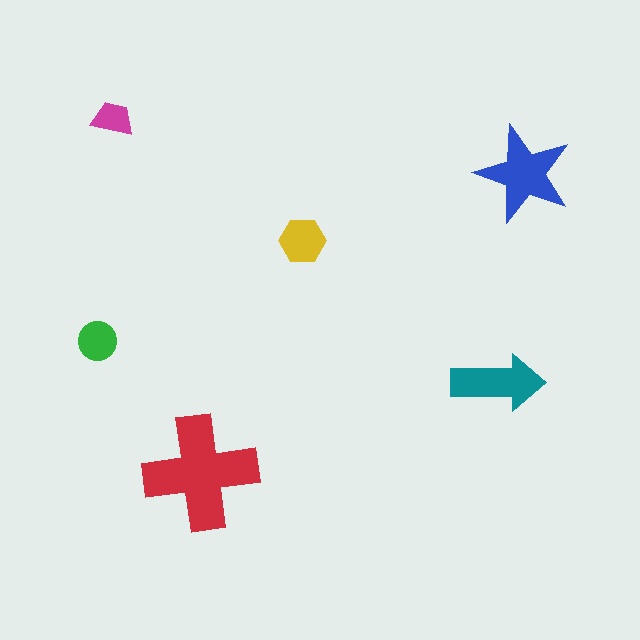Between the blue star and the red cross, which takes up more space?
The red cross.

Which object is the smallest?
The magenta trapezoid.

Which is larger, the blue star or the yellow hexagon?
The blue star.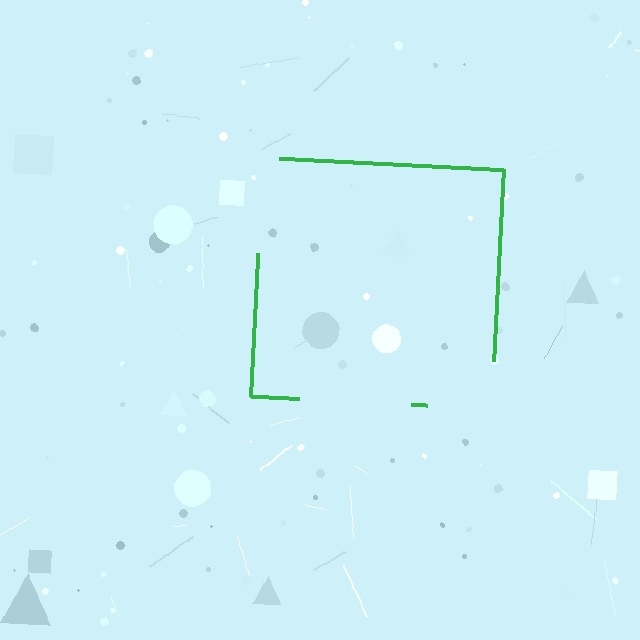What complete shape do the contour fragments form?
The contour fragments form a square.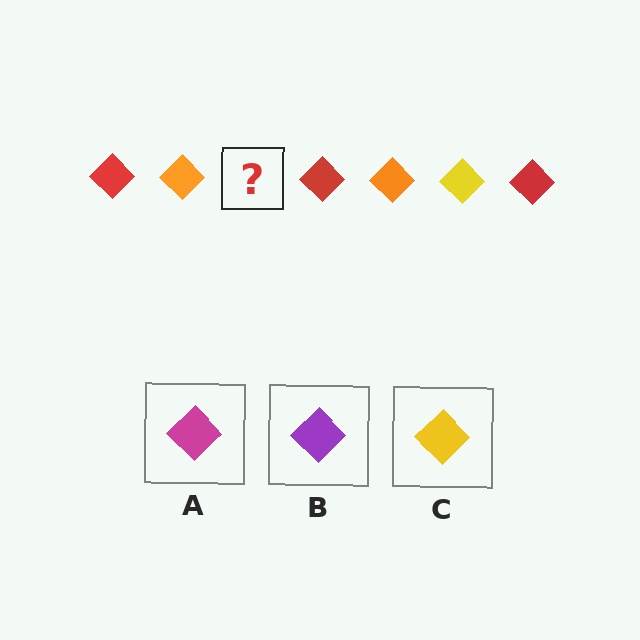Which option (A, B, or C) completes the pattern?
C.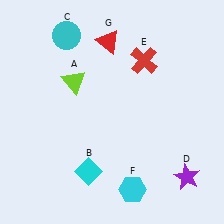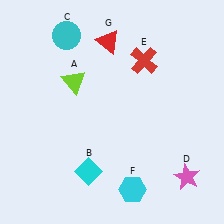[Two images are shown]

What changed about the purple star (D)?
In Image 1, D is purple. In Image 2, it changed to pink.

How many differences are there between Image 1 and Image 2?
There is 1 difference between the two images.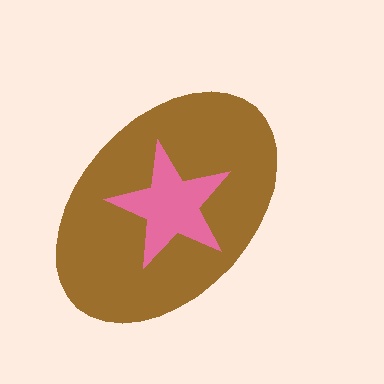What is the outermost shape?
The brown ellipse.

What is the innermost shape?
The pink star.